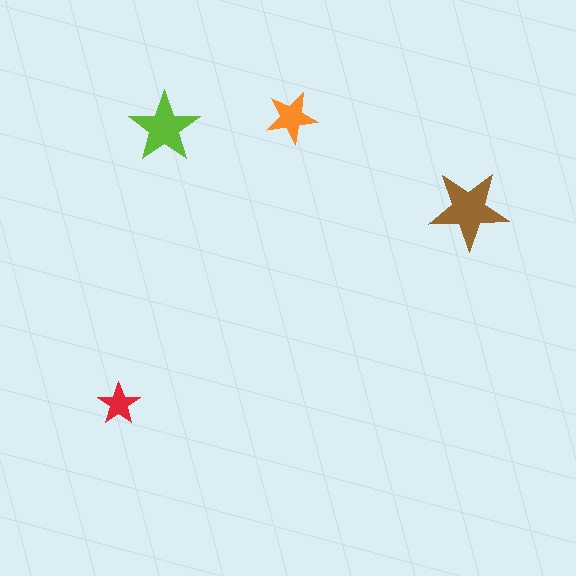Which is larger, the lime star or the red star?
The lime one.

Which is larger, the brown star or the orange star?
The brown one.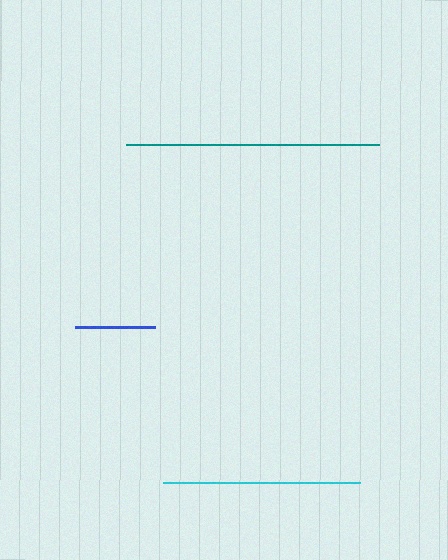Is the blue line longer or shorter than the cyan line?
The cyan line is longer than the blue line.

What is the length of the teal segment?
The teal segment is approximately 253 pixels long.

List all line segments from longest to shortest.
From longest to shortest: teal, cyan, blue.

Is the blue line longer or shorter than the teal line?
The teal line is longer than the blue line.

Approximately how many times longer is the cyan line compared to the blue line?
The cyan line is approximately 2.4 times the length of the blue line.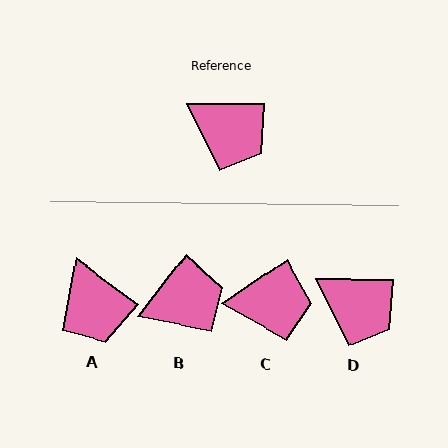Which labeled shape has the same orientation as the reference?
D.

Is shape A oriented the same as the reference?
No, it is off by about 36 degrees.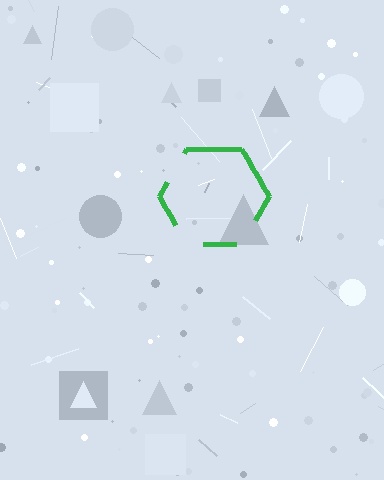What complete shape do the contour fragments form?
The contour fragments form a hexagon.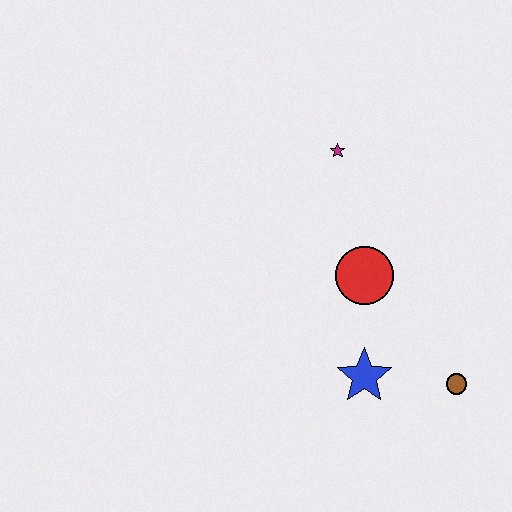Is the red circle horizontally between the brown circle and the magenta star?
Yes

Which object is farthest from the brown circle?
The magenta star is farthest from the brown circle.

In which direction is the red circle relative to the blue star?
The red circle is above the blue star.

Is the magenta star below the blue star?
No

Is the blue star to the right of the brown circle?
No